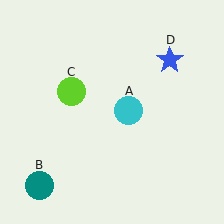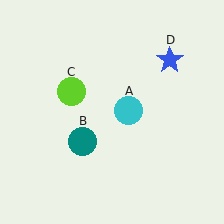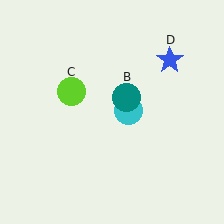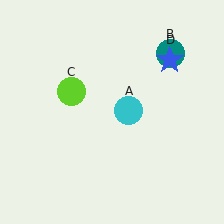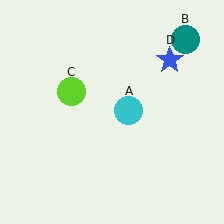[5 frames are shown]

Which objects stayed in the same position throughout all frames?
Cyan circle (object A) and lime circle (object C) and blue star (object D) remained stationary.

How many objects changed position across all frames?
1 object changed position: teal circle (object B).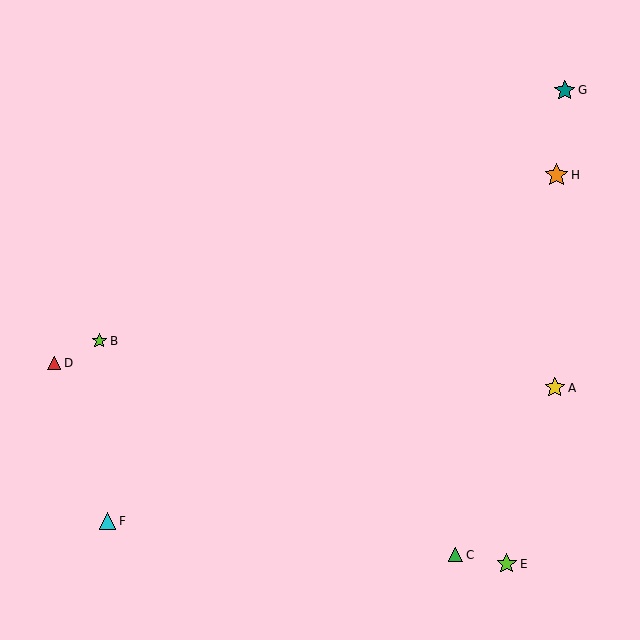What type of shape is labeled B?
Shape B is a lime star.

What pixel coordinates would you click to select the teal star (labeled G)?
Click at (565, 90) to select the teal star G.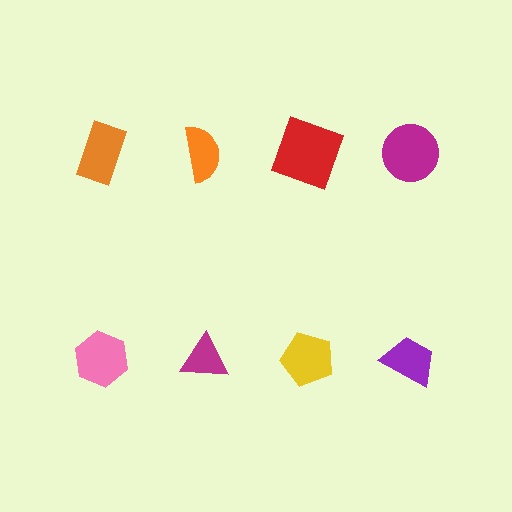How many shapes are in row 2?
4 shapes.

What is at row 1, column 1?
An orange rectangle.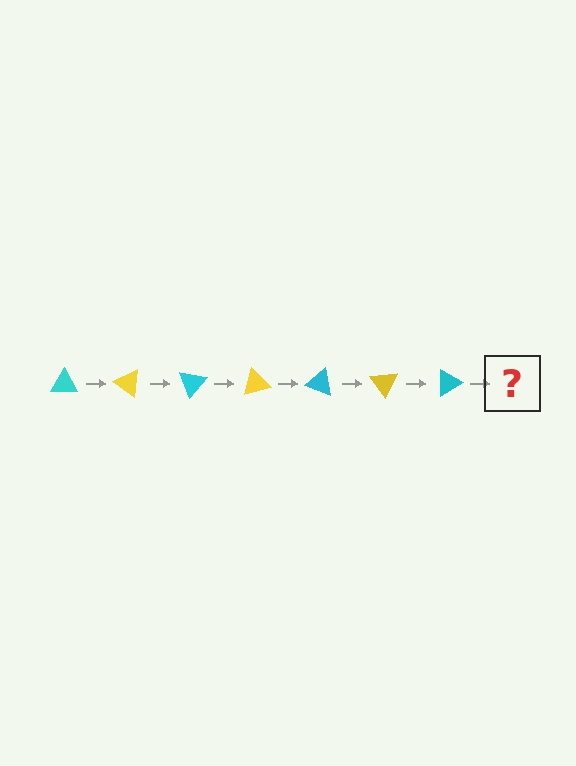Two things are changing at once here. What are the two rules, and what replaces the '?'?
The two rules are that it rotates 35 degrees each step and the color cycles through cyan and yellow. The '?' should be a yellow triangle, rotated 245 degrees from the start.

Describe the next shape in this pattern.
It should be a yellow triangle, rotated 245 degrees from the start.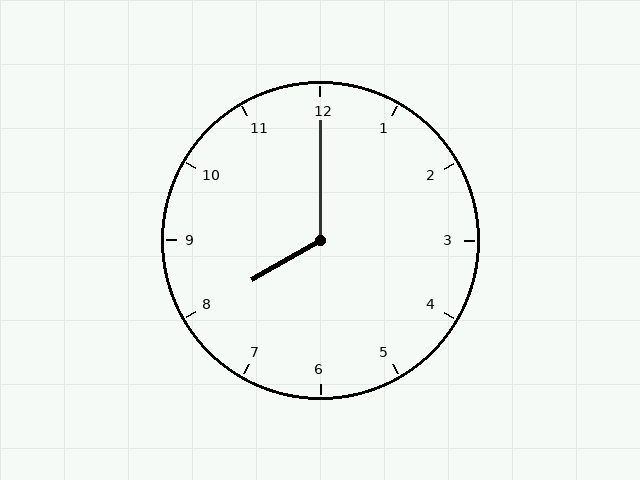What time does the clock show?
8:00.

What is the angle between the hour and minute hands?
Approximately 120 degrees.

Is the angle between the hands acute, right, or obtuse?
It is obtuse.